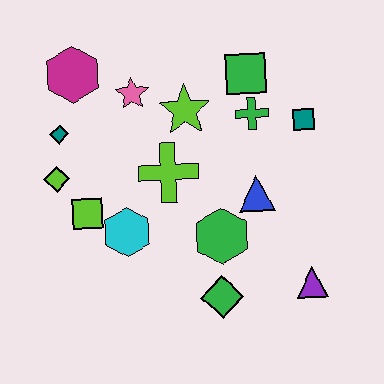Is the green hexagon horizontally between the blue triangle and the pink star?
Yes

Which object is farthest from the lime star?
The purple triangle is farthest from the lime star.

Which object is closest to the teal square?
The green cross is closest to the teal square.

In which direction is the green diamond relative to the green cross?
The green diamond is below the green cross.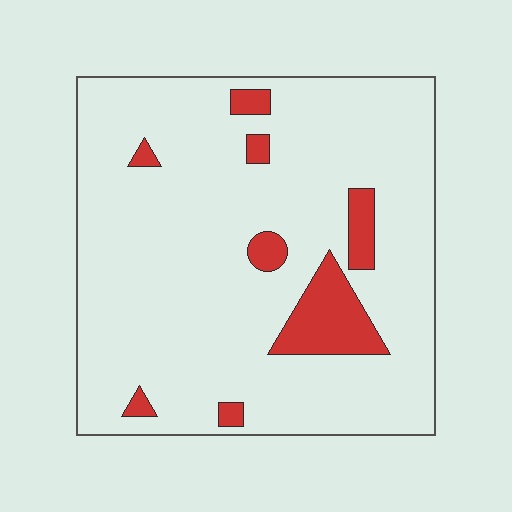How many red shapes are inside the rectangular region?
8.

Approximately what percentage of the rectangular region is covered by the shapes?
Approximately 10%.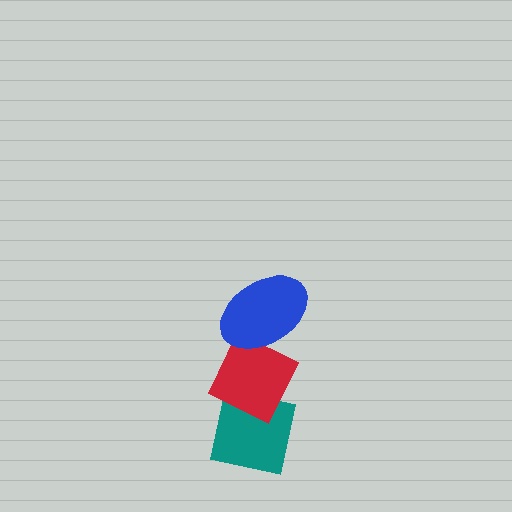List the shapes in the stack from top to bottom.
From top to bottom: the blue ellipse, the red diamond, the teal square.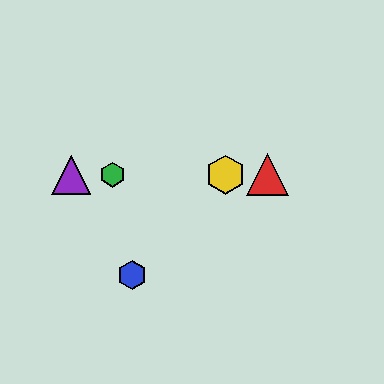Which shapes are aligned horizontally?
The red triangle, the green hexagon, the yellow hexagon, the purple triangle are aligned horizontally.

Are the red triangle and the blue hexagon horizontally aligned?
No, the red triangle is at y≈175 and the blue hexagon is at y≈275.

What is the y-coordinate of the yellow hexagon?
The yellow hexagon is at y≈175.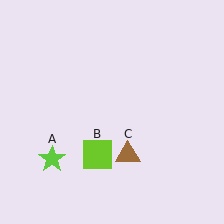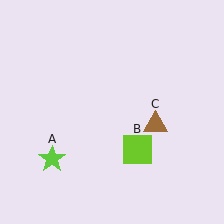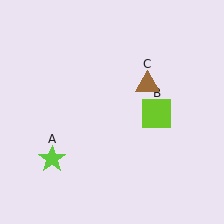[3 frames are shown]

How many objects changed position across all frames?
2 objects changed position: lime square (object B), brown triangle (object C).